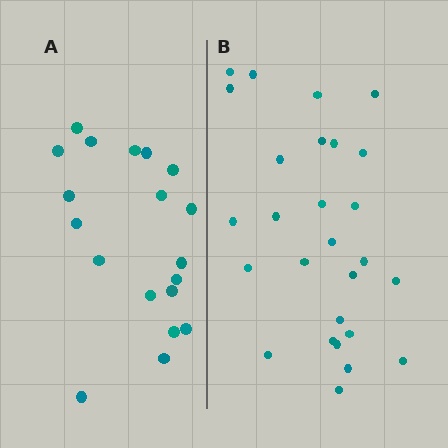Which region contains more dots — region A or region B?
Region B (the right region) has more dots.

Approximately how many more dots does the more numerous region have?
Region B has roughly 8 or so more dots than region A.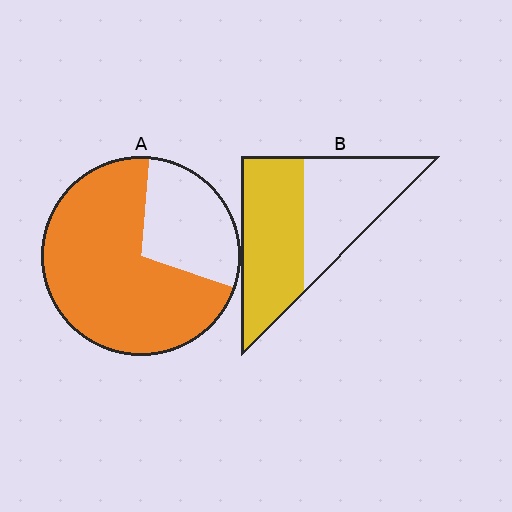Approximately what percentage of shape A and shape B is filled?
A is approximately 70% and B is approximately 55%.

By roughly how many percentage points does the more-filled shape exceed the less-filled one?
By roughly 20 percentage points (A over B).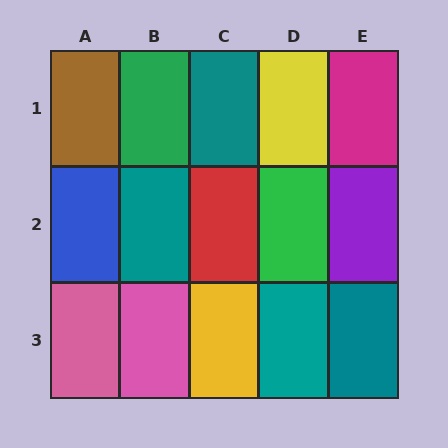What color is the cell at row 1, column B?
Green.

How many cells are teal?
4 cells are teal.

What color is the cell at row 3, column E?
Teal.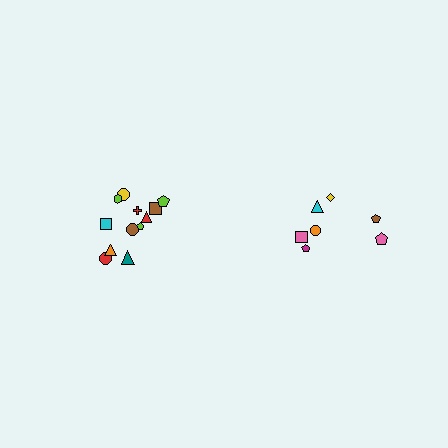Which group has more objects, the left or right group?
The left group.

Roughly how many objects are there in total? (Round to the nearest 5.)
Roughly 20 objects in total.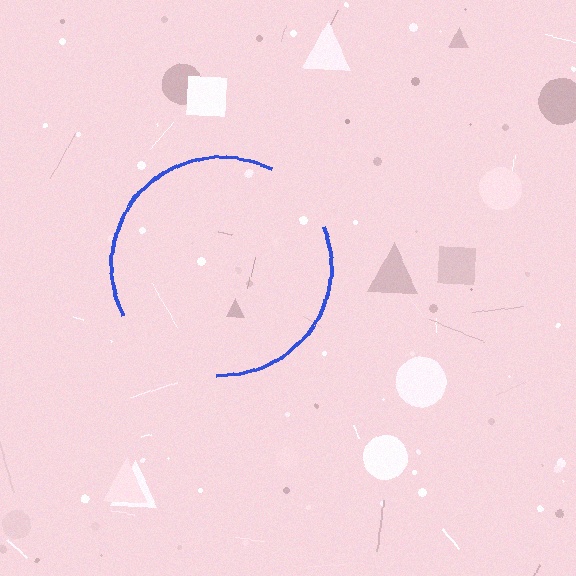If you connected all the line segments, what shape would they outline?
They would outline a circle.